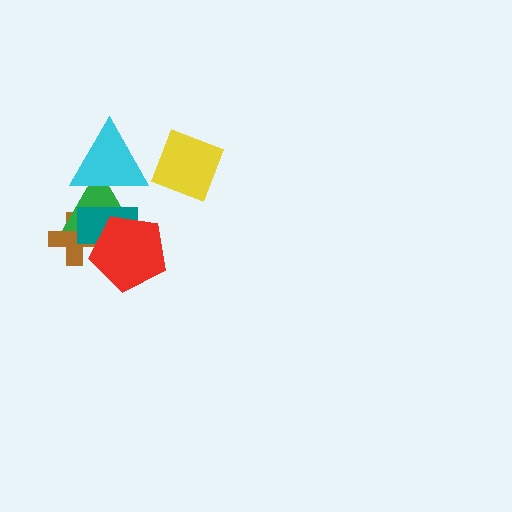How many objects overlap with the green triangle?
4 objects overlap with the green triangle.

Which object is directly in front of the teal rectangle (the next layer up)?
The red pentagon is directly in front of the teal rectangle.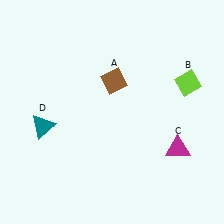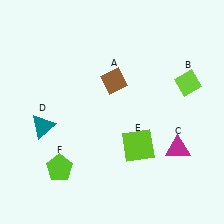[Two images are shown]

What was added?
A lime square (E), a lime pentagon (F) were added in Image 2.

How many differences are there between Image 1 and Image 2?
There are 2 differences between the two images.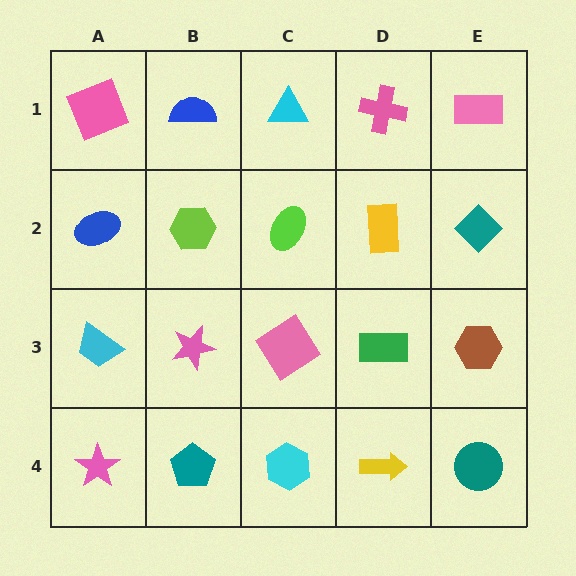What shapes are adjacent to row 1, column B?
A lime hexagon (row 2, column B), a pink square (row 1, column A), a cyan triangle (row 1, column C).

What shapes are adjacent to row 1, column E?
A teal diamond (row 2, column E), a pink cross (row 1, column D).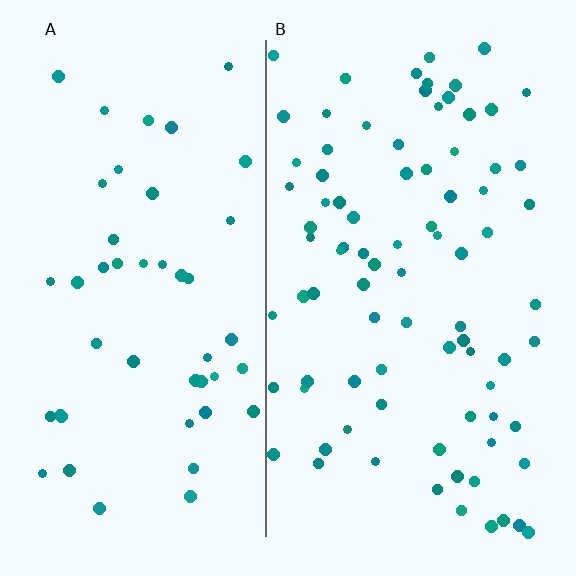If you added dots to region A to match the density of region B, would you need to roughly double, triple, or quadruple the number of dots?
Approximately double.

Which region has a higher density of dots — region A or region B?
B (the right).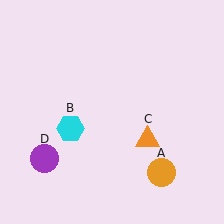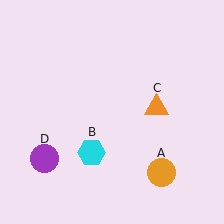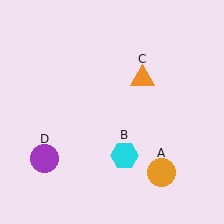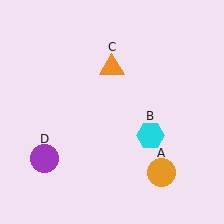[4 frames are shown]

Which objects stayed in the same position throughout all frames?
Orange circle (object A) and purple circle (object D) remained stationary.